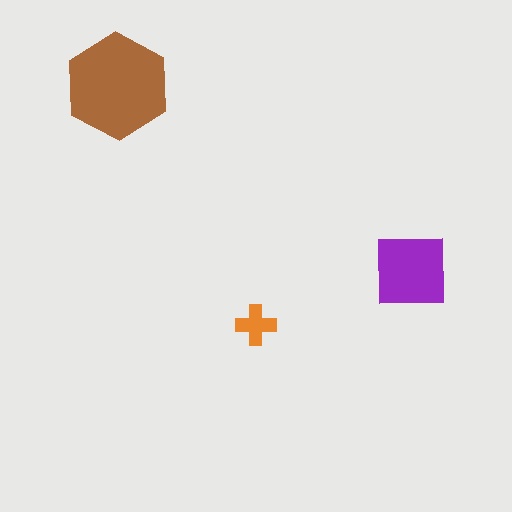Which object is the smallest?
The orange cross.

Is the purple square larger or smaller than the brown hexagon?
Smaller.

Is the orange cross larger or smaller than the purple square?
Smaller.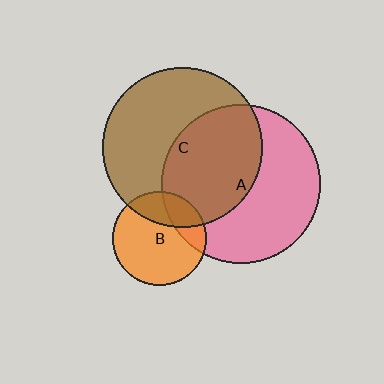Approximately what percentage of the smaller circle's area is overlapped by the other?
Approximately 25%.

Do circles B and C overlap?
Yes.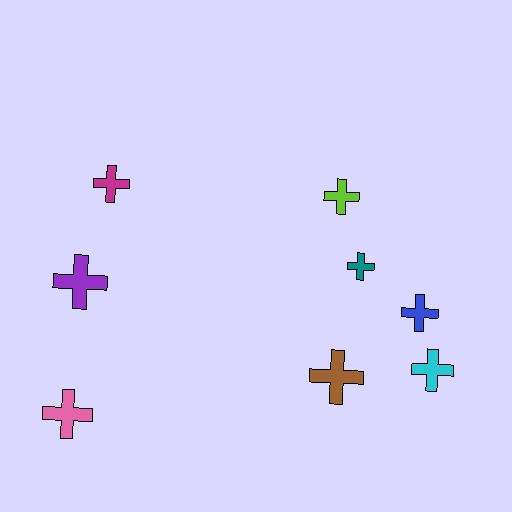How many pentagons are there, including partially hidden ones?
There are no pentagons.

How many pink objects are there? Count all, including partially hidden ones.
There is 1 pink object.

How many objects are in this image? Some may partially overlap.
There are 8 objects.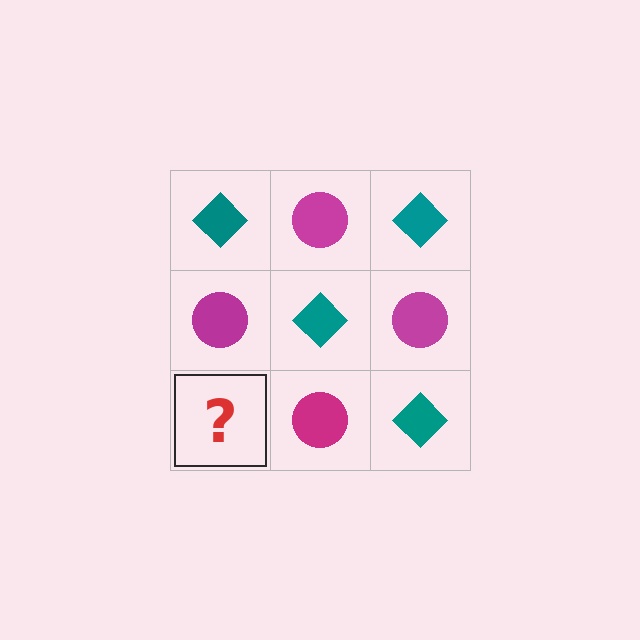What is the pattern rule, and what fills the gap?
The rule is that it alternates teal diamond and magenta circle in a checkerboard pattern. The gap should be filled with a teal diamond.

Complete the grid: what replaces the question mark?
The question mark should be replaced with a teal diamond.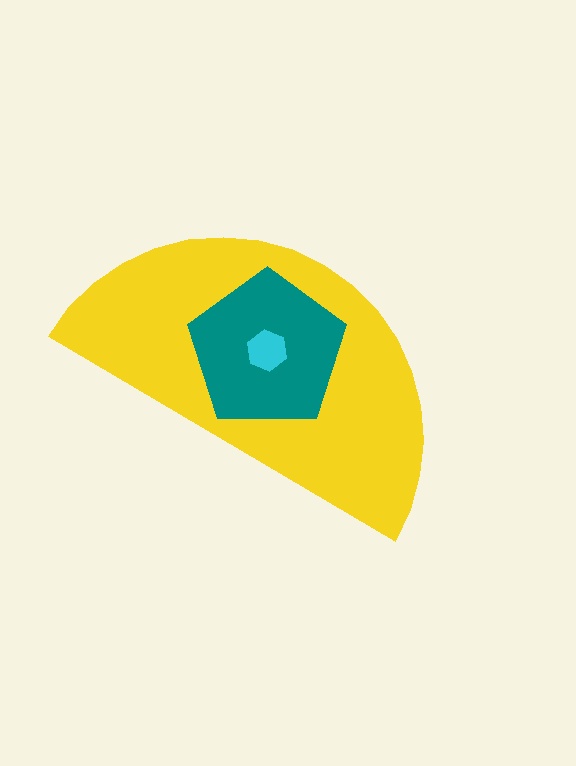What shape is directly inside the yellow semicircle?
The teal pentagon.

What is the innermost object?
The cyan hexagon.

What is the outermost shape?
The yellow semicircle.